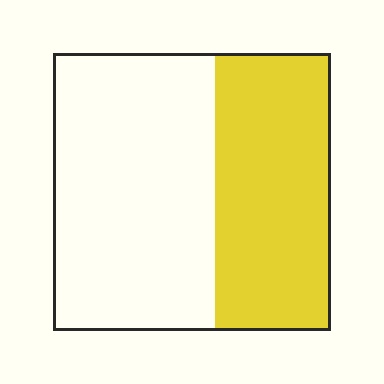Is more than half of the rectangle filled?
No.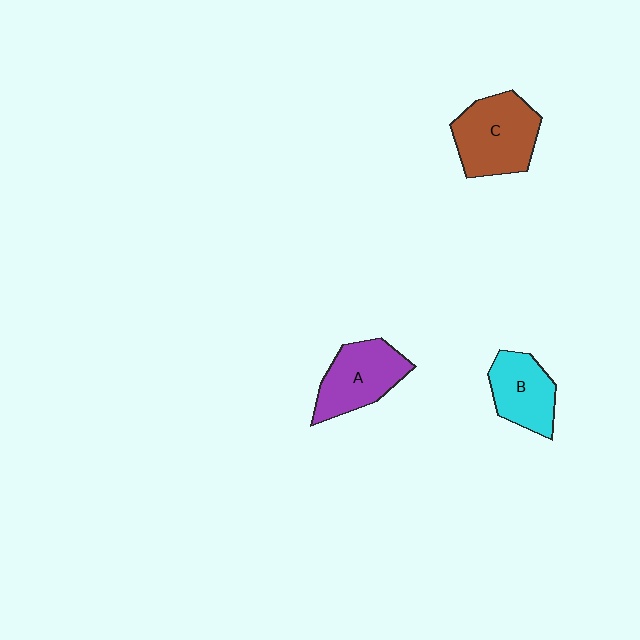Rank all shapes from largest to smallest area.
From largest to smallest: C (brown), A (purple), B (cyan).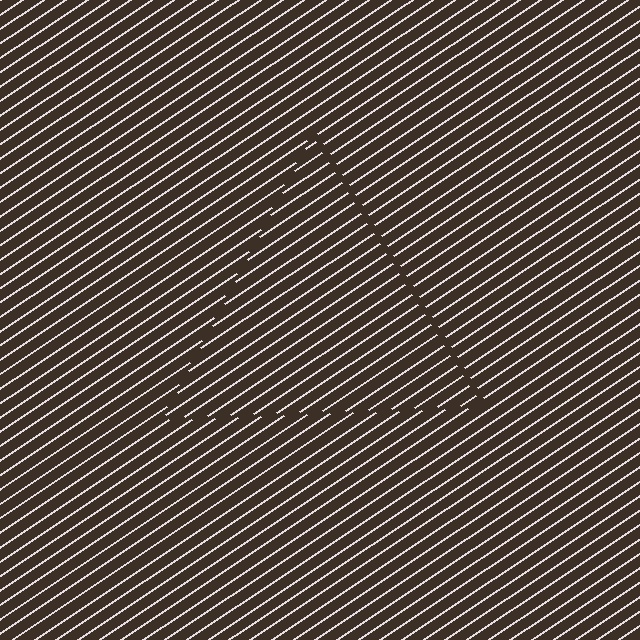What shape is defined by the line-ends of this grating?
An illusory triangle. The interior of the shape contains the same grating, shifted by half a period — the contour is defined by the phase discontinuity where line-ends from the inner and outer gratings abut.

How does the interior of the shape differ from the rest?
The interior of the shape contains the same grating, shifted by half a period — the contour is defined by the phase discontinuity where line-ends from the inner and outer gratings abut.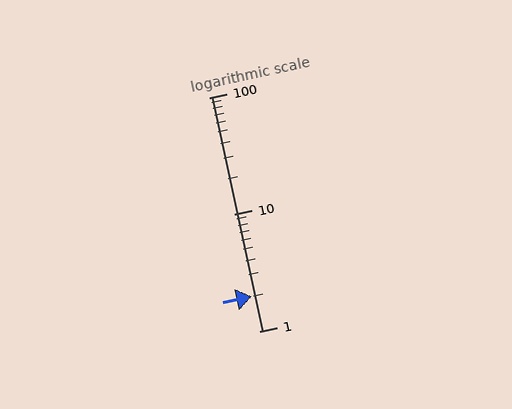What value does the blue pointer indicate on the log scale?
The pointer indicates approximately 2.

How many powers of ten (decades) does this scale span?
The scale spans 2 decades, from 1 to 100.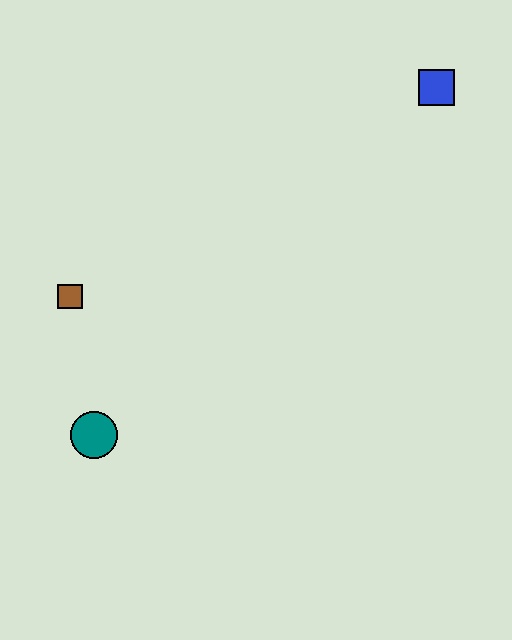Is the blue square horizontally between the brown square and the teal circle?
No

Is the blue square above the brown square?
Yes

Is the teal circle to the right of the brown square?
Yes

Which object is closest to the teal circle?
The brown square is closest to the teal circle.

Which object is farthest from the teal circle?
The blue square is farthest from the teal circle.